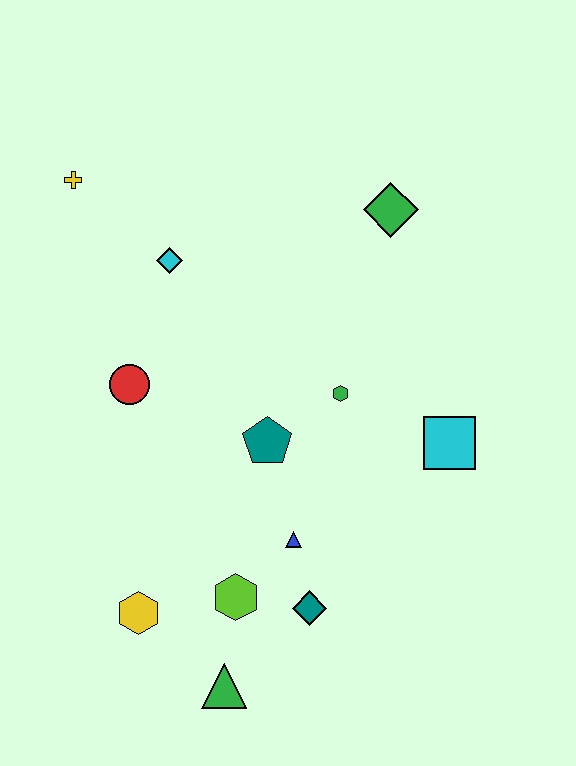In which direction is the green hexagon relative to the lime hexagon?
The green hexagon is above the lime hexagon.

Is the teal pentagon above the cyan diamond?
No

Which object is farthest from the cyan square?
The yellow cross is farthest from the cyan square.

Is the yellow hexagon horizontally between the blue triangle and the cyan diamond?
No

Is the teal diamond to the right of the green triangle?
Yes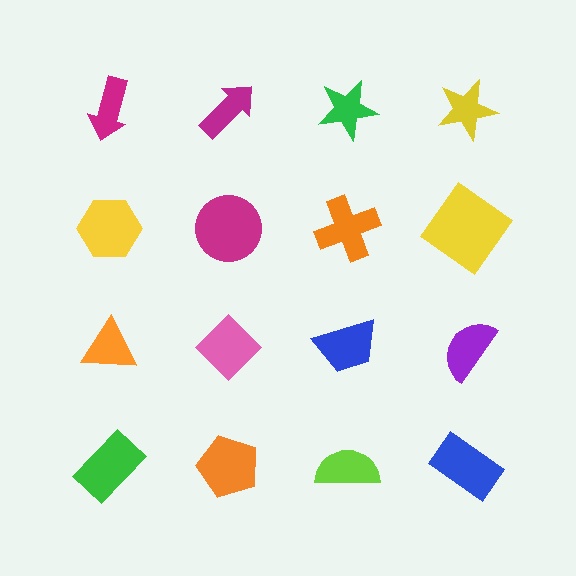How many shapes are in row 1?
4 shapes.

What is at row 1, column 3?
A green star.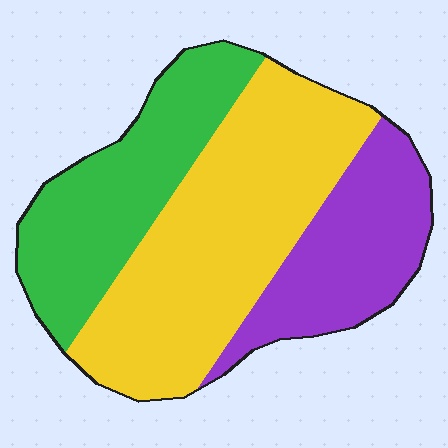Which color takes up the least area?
Purple, at roughly 25%.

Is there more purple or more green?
Green.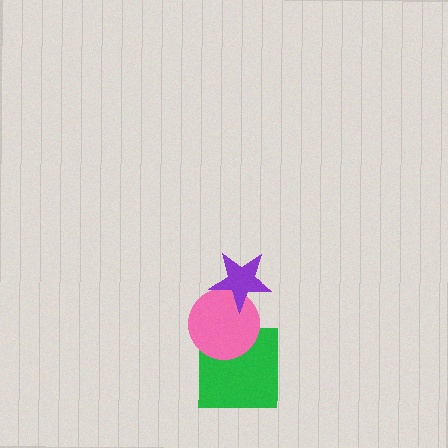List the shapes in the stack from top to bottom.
From top to bottom: the purple star, the pink circle, the green square.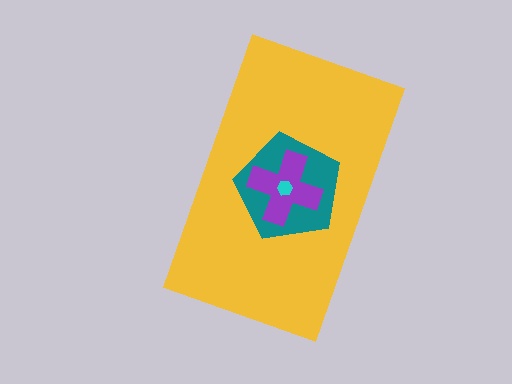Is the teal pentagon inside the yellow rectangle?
Yes.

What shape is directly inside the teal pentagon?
The purple cross.